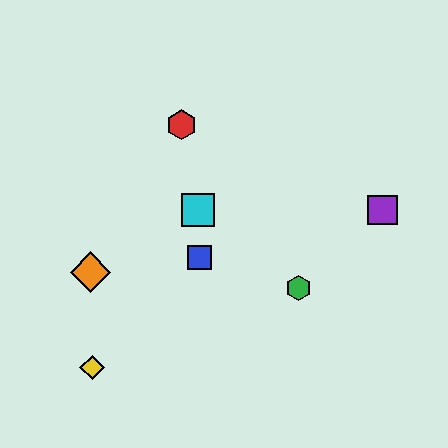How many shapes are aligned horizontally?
2 shapes (the purple square, the cyan square) are aligned horizontally.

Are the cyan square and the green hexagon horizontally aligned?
No, the cyan square is at y≈210 and the green hexagon is at y≈288.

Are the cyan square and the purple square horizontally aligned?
Yes, both are at y≈210.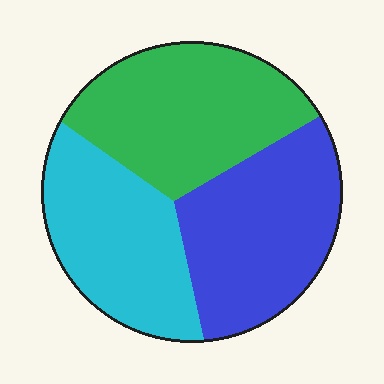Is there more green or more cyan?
Green.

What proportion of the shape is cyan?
Cyan takes up between a sixth and a third of the shape.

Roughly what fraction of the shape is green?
Green covers roughly 35% of the shape.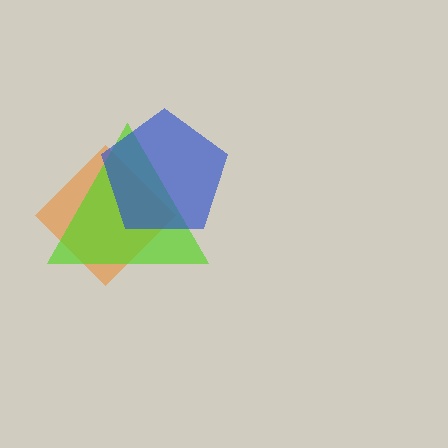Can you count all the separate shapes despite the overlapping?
Yes, there are 3 separate shapes.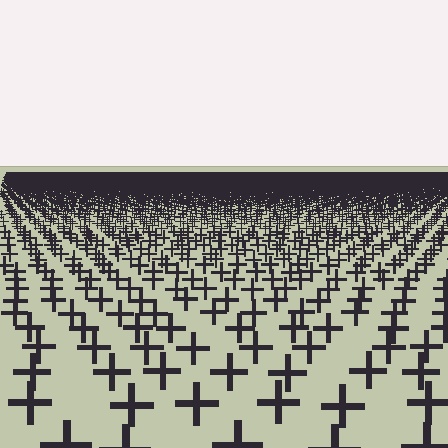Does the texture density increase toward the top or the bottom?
Density increases toward the top.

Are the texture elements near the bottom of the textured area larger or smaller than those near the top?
Larger. Near the bottom, elements are closer to the viewer and appear at a bigger on-screen size.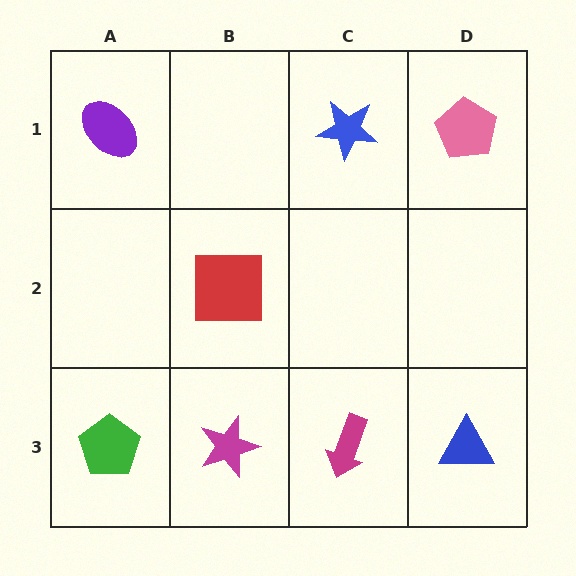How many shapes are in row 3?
4 shapes.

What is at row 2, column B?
A red square.